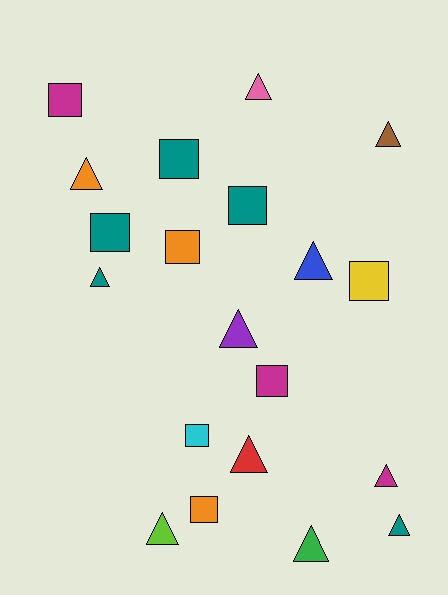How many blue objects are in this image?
There is 1 blue object.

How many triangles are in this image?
There are 11 triangles.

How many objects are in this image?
There are 20 objects.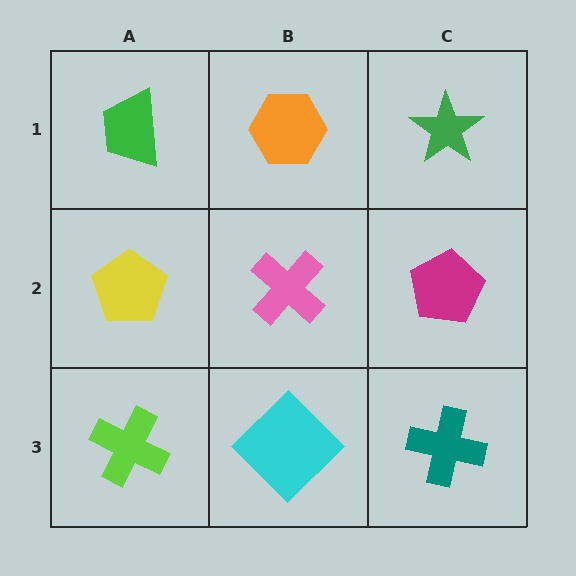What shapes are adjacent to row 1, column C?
A magenta pentagon (row 2, column C), an orange hexagon (row 1, column B).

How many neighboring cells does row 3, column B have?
3.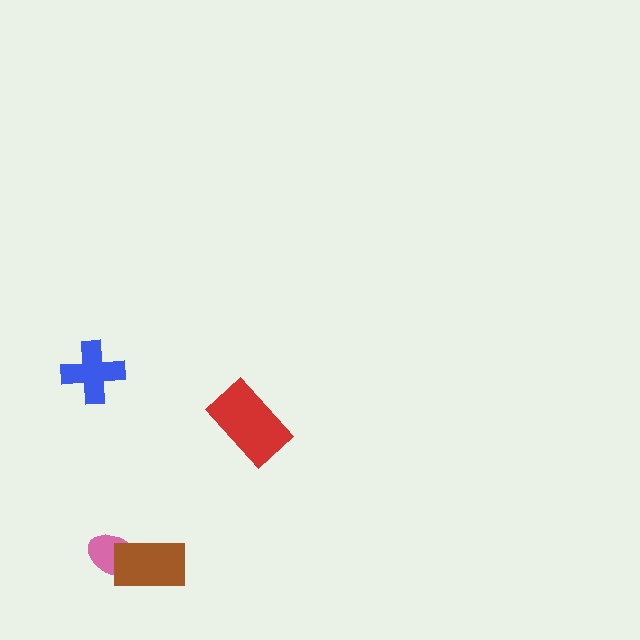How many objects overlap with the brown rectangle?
1 object overlaps with the brown rectangle.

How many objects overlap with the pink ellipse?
1 object overlaps with the pink ellipse.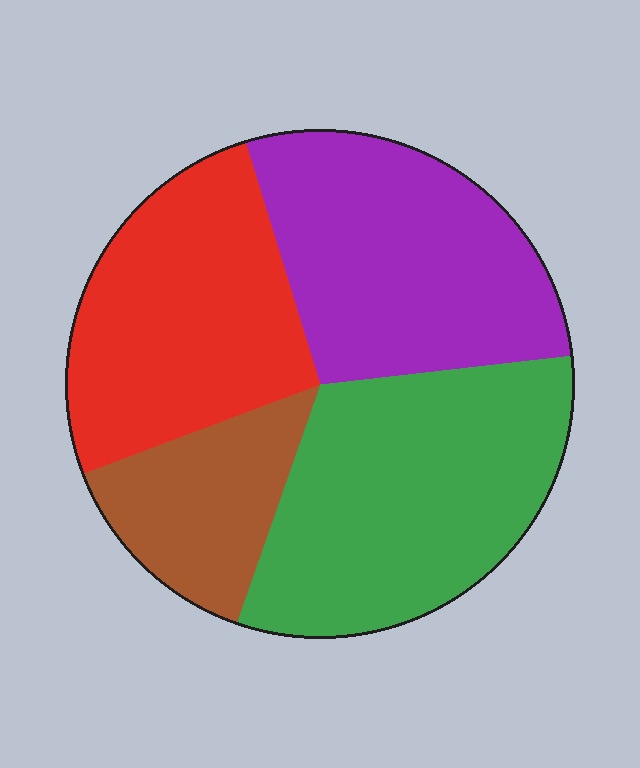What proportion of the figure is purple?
Purple covers around 30% of the figure.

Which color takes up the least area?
Brown, at roughly 15%.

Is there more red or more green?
Green.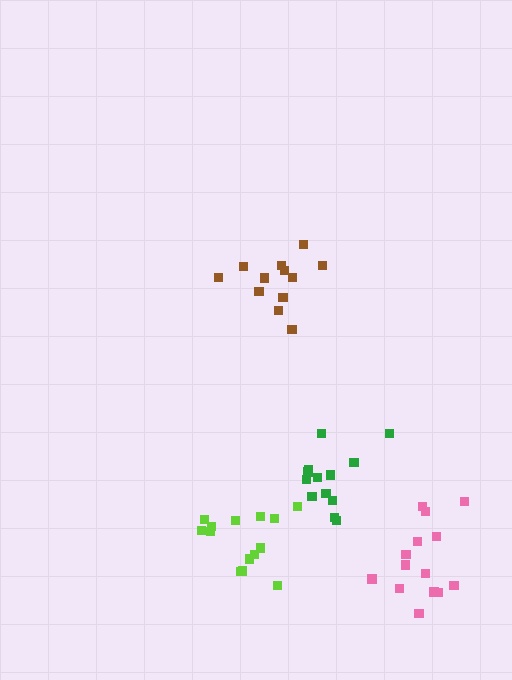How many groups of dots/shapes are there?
There are 4 groups.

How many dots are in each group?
Group 1: 13 dots, Group 2: 14 dots, Group 3: 14 dots, Group 4: 12 dots (53 total).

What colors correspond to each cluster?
The clusters are colored: green, lime, pink, brown.